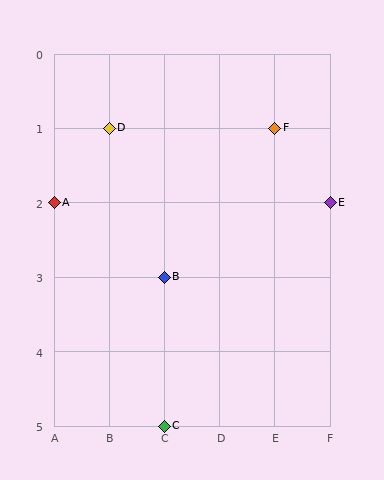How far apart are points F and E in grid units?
Points F and E are 1 column and 1 row apart (about 1.4 grid units diagonally).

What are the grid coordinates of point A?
Point A is at grid coordinates (A, 2).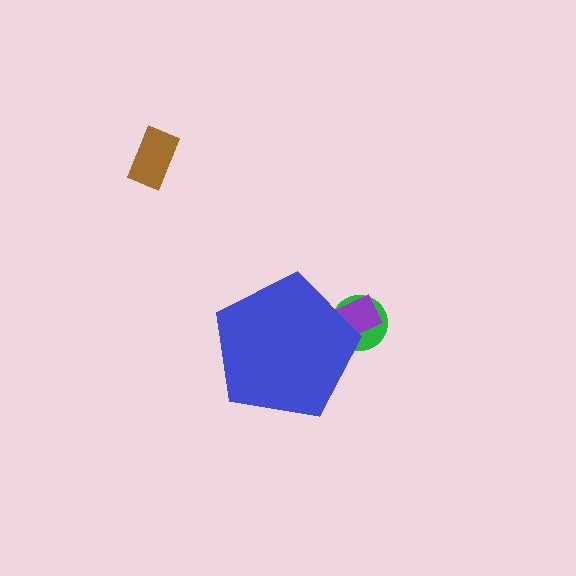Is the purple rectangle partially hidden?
Yes, the purple rectangle is partially hidden behind the blue pentagon.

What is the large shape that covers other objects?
A blue pentagon.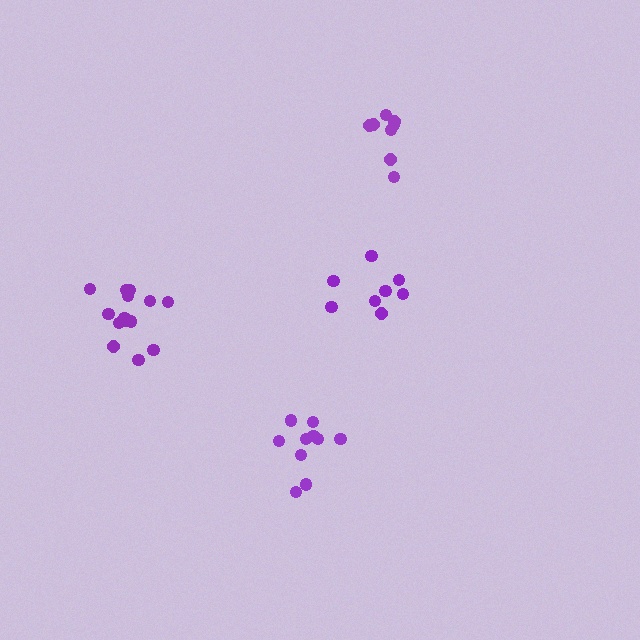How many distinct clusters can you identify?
There are 4 distinct clusters.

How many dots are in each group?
Group 1: 10 dots, Group 2: 8 dots, Group 3: 8 dots, Group 4: 14 dots (40 total).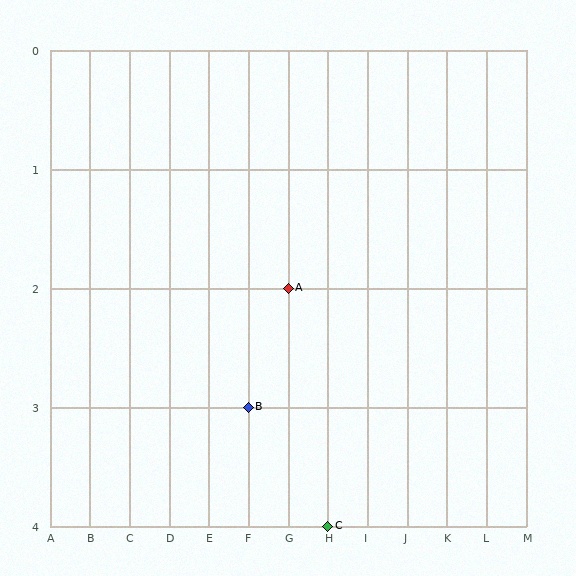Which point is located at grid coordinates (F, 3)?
Point B is at (F, 3).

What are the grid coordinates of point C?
Point C is at grid coordinates (H, 4).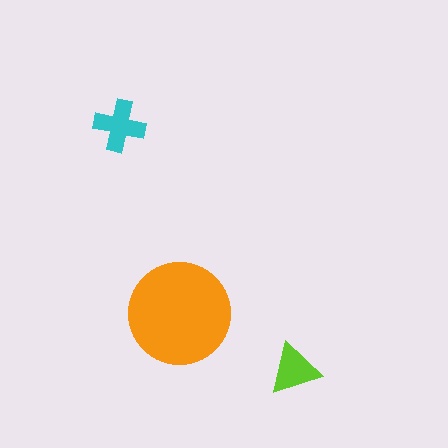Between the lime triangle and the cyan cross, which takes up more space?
The cyan cross.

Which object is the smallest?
The lime triangle.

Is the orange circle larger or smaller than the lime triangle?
Larger.